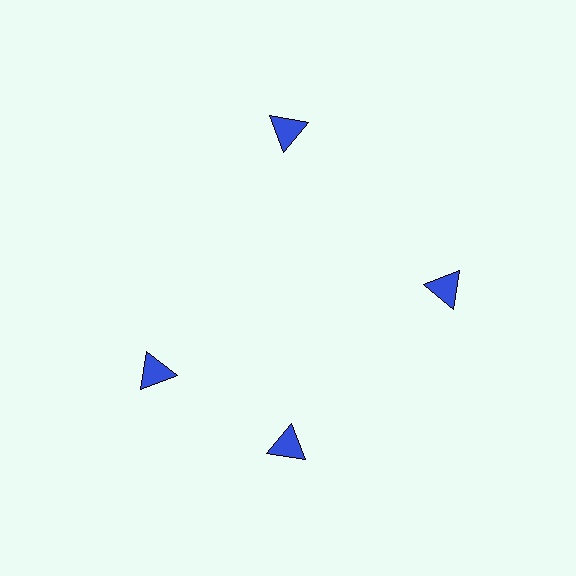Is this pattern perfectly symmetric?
No. The 4 blue triangles are arranged in a ring, but one element near the 9 o'clock position is rotated out of alignment along the ring, breaking the 4-fold rotational symmetry.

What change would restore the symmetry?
The symmetry would be restored by rotating it back into even spacing with its neighbors so that all 4 triangles sit at equal angles and equal distance from the center.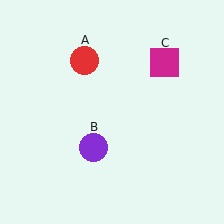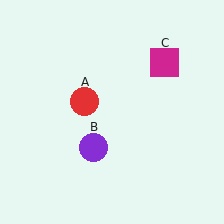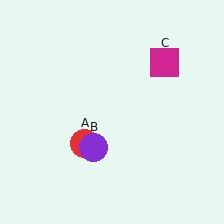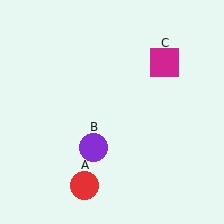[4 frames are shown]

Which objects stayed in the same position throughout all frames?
Purple circle (object B) and magenta square (object C) remained stationary.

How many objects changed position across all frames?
1 object changed position: red circle (object A).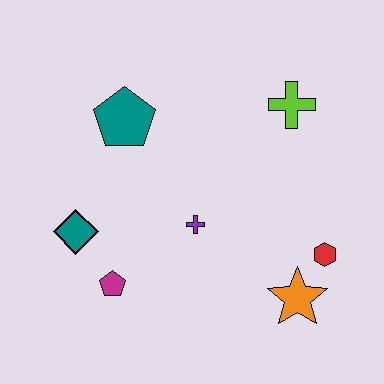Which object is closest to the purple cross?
The magenta pentagon is closest to the purple cross.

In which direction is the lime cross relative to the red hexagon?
The lime cross is above the red hexagon.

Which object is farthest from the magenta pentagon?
The lime cross is farthest from the magenta pentagon.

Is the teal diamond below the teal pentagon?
Yes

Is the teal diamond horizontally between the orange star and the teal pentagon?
No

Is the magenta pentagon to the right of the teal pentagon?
No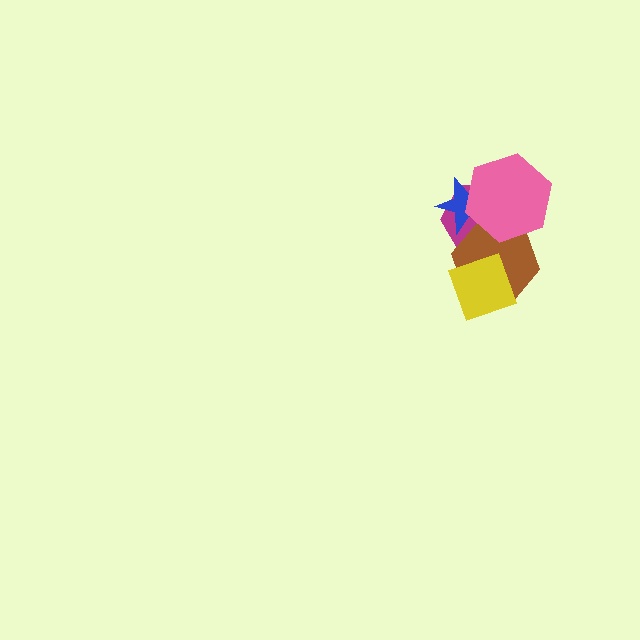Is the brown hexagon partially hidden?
Yes, it is partially covered by another shape.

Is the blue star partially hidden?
Yes, it is partially covered by another shape.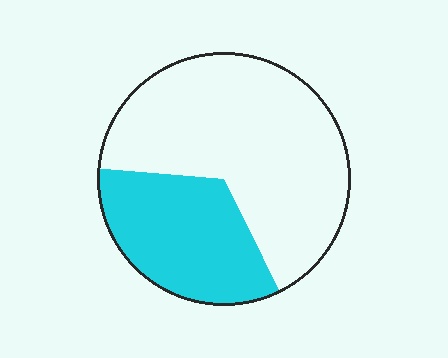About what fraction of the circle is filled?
About one third (1/3).